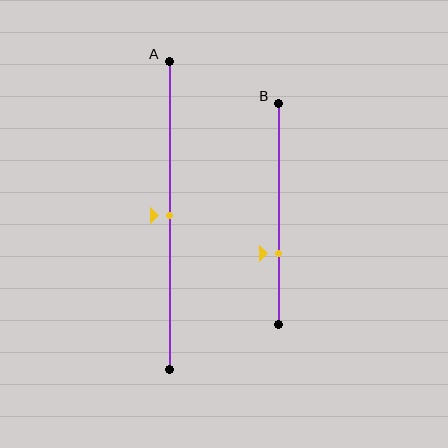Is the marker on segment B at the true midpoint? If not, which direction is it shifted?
No, the marker on segment B is shifted downward by about 18% of the segment length.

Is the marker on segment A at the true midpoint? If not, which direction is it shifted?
Yes, the marker on segment A is at the true midpoint.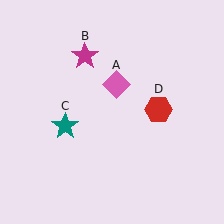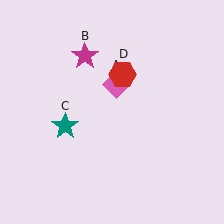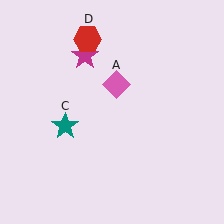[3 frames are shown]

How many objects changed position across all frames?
1 object changed position: red hexagon (object D).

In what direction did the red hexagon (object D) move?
The red hexagon (object D) moved up and to the left.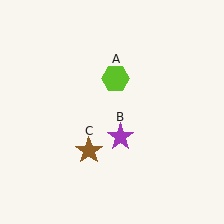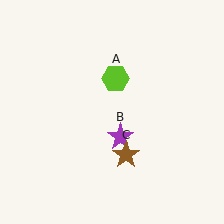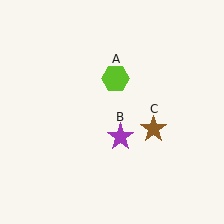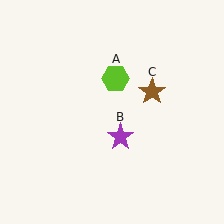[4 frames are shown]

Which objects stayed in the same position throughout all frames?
Lime hexagon (object A) and purple star (object B) remained stationary.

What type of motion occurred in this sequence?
The brown star (object C) rotated counterclockwise around the center of the scene.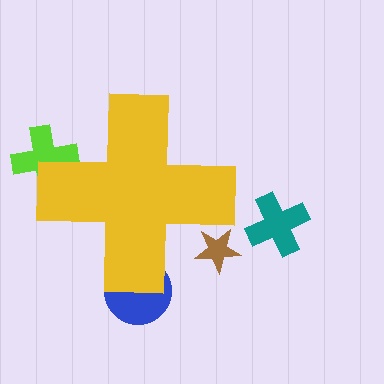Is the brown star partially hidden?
Yes, the brown star is partially hidden behind the yellow cross.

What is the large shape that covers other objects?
A yellow cross.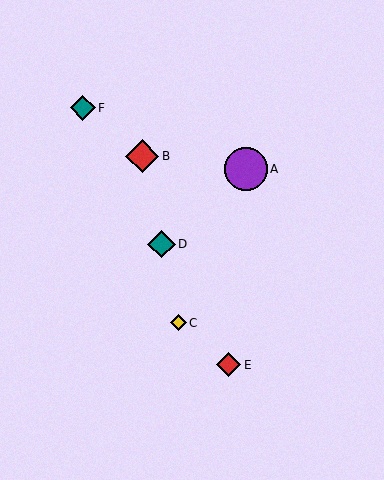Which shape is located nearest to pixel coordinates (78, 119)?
The teal diamond (labeled F) at (83, 108) is nearest to that location.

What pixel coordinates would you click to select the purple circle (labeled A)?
Click at (246, 169) to select the purple circle A.